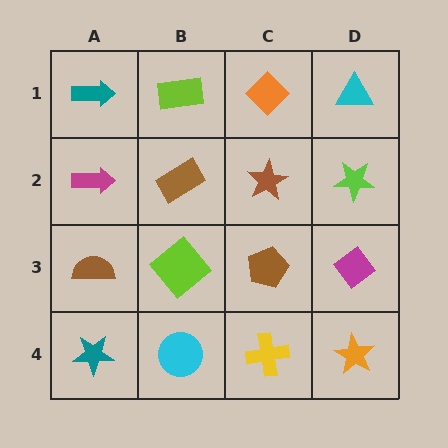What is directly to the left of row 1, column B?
A teal arrow.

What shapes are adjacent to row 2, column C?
An orange diamond (row 1, column C), a brown pentagon (row 3, column C), a brown rectangle (row 2, column B), a lime star (row 2, column D).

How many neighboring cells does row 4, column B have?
3.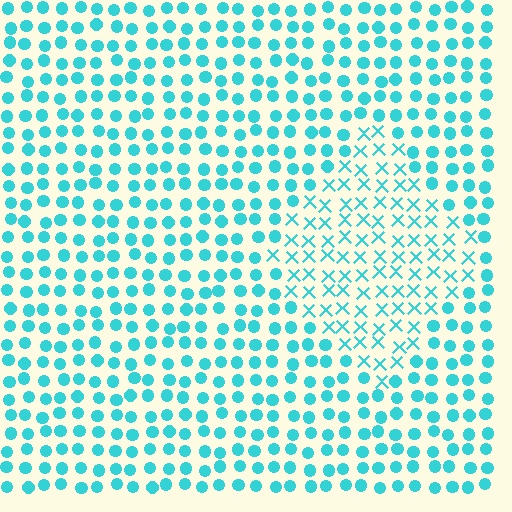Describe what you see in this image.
The image is filled with small cyan elements arranged in a uniform grid. A diamond-shaped region contains X marks, while the surrounding area contains circles. The boundary is defined purely by the change in element shape.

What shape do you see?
I see a diamond.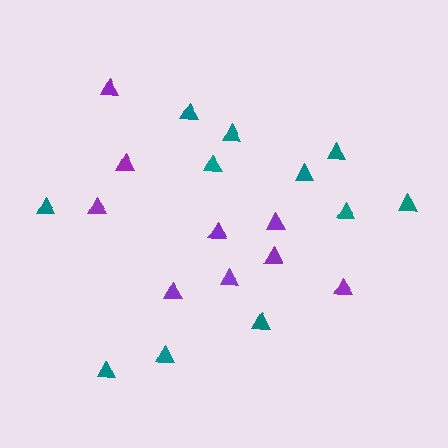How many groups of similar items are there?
There are 2 groups: one group of purple triangles (9) and one group of teal triangles (11).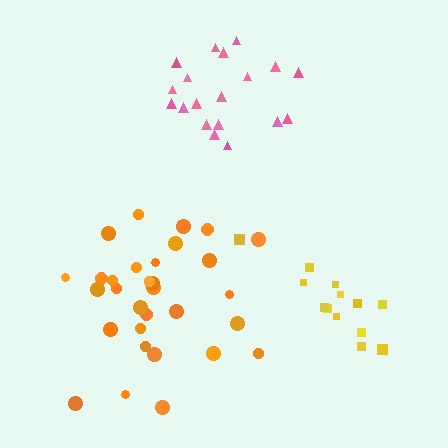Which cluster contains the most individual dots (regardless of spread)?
Orange (31).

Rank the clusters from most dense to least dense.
pink, orange, yellow.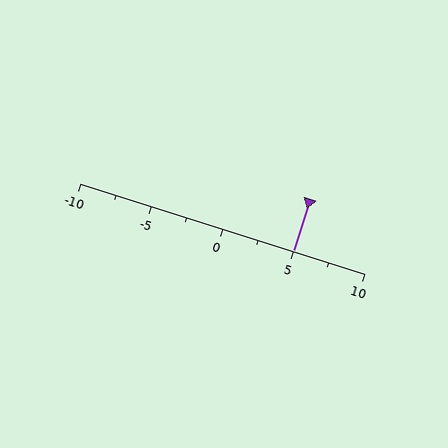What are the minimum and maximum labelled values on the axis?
The axis runs from -10 to 10.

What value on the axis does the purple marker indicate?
The marker indicates approximately 5.